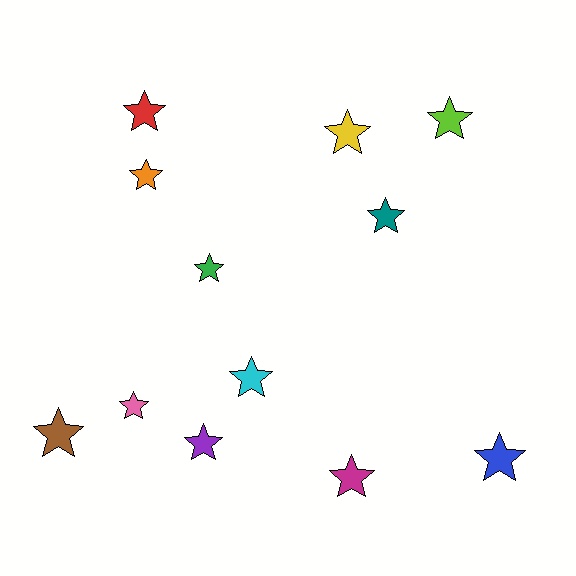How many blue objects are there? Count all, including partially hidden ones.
There is 1 blue object.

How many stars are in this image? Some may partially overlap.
There are 12 stars.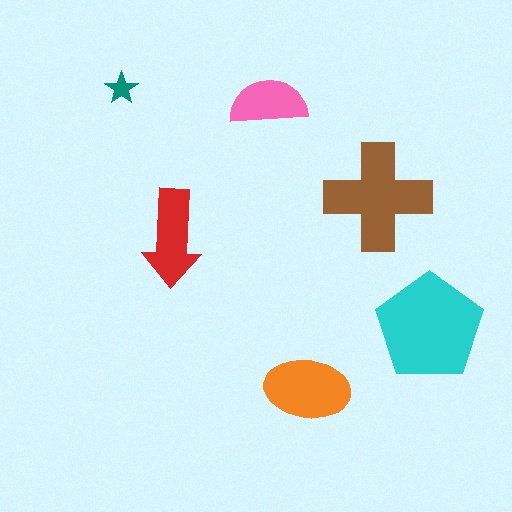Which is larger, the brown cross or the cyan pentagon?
The cyan pentagon.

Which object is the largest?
The cyan pentagon.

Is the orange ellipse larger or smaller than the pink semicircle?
Larger.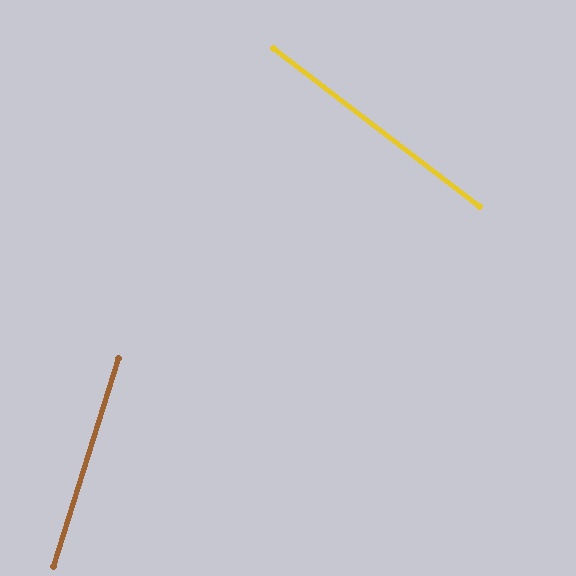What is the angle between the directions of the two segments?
Approximately 70 degrees.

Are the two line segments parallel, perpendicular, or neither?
Neither parallel nor perpendicular — they differ by about 70°.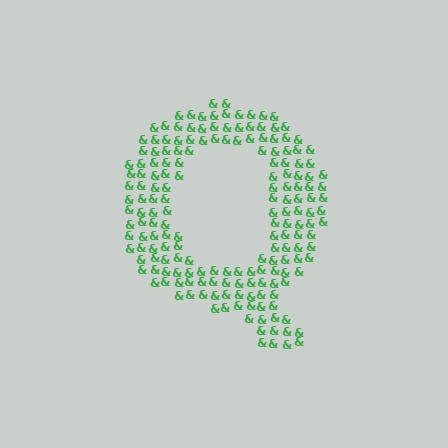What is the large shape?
The large shape is the letter Q.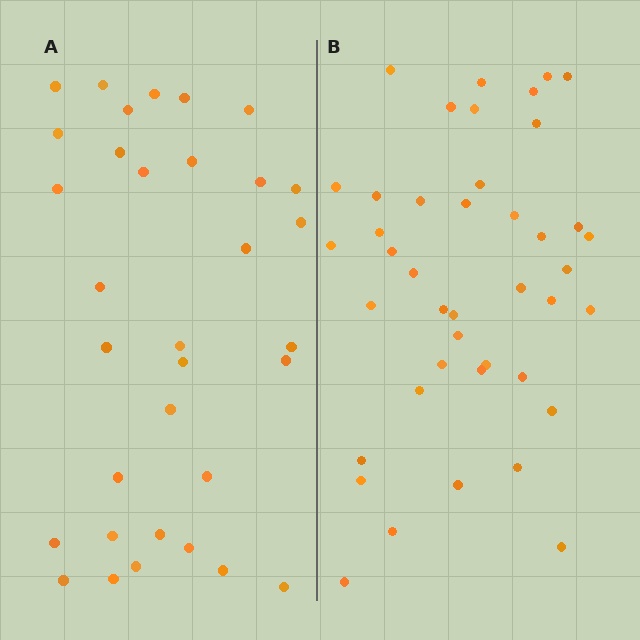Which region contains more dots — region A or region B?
Region B (the right region) has more dots.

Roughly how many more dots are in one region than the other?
Region B has roughly 8 or so more dots than region A.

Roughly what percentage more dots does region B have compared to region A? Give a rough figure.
About 25% more.